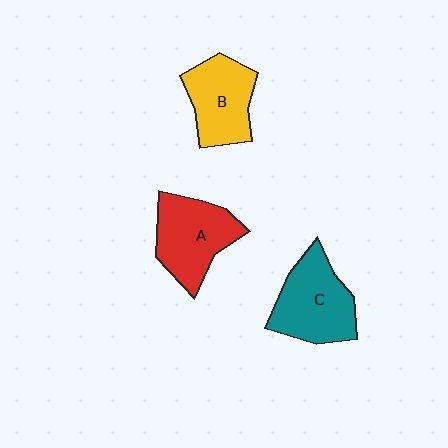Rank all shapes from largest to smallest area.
From largest to smallest: C (teal), A (red), B (yellow).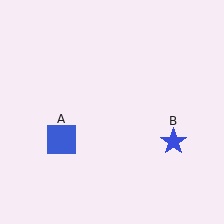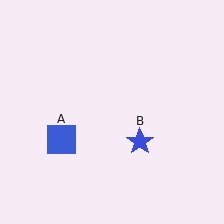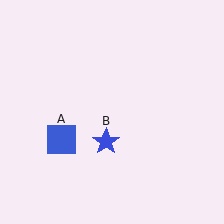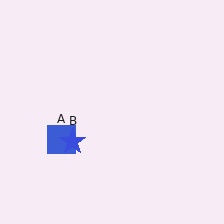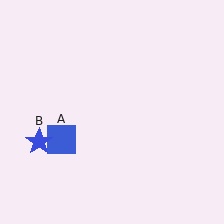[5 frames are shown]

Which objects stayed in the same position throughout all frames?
Blue square (object A) remained stationary.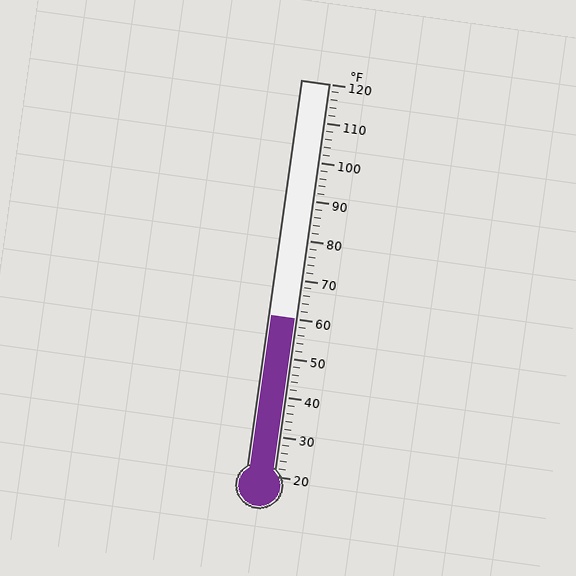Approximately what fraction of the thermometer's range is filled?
The thermometer is filled to approximately 40% of its range.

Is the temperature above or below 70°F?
The temperature is below 70°F.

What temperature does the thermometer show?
The thermometer shows approximately 60°F.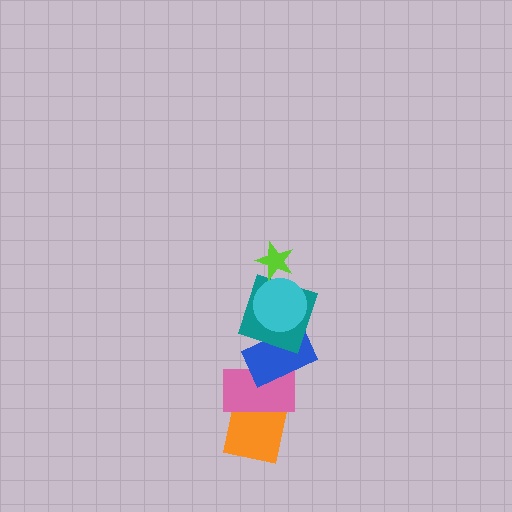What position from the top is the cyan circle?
The cyan circle is 2nd from the top.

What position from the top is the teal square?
The teal square is 3rd from the top.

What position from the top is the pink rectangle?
The pink rectangle is 5th from the top.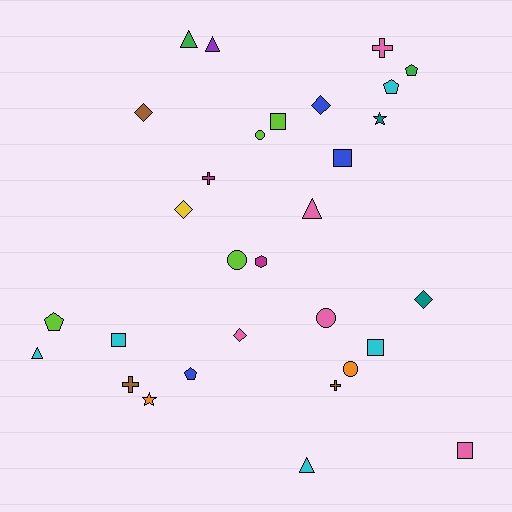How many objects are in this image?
There are 30 objects.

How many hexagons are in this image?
There is 1 hexagon.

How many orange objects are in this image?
There are 2 orange objects.